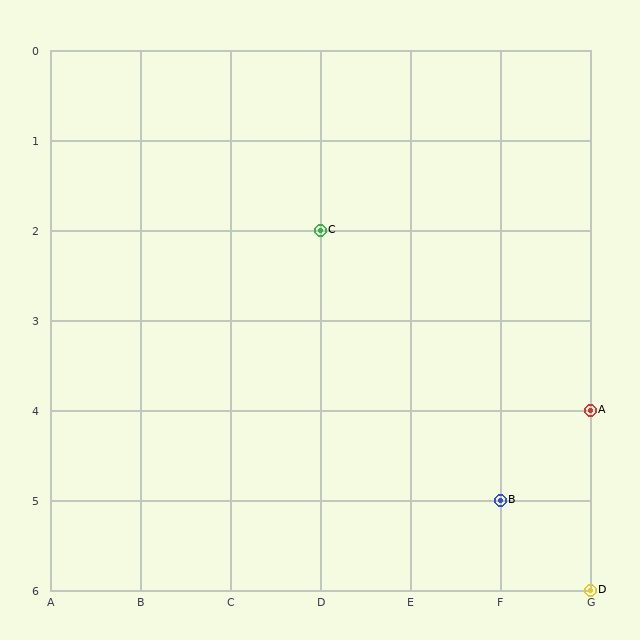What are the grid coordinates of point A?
Point A is at grid coordinates (G, 4).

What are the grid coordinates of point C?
Point C is at grid coordinates (D, 2).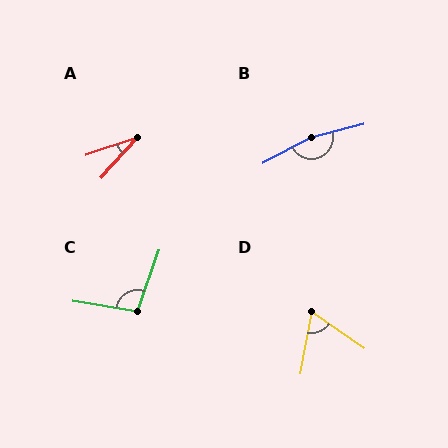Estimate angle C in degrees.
Approximately 101 degrees.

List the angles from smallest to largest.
A (29°), D (65°), C (101°), B (167°).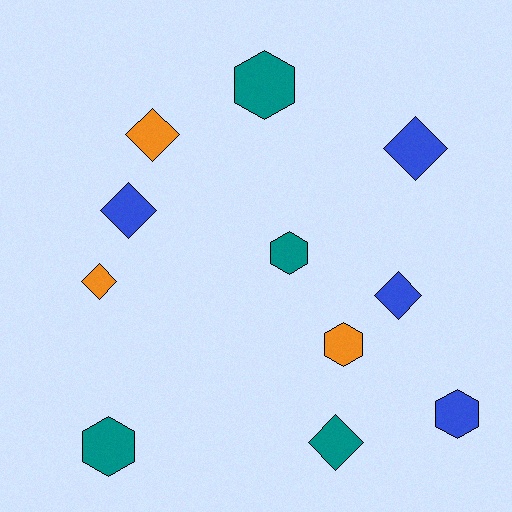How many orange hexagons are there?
There is 1 orange hexagon.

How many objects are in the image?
There are 11 objects.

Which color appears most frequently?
Blue, with 4 objects.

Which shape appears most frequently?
Diamond, with 6 objects.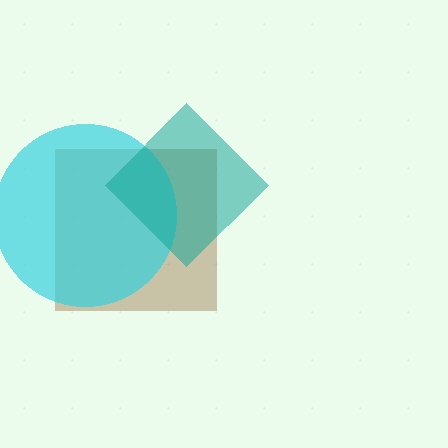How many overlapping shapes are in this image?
There are 3 overlapping shapes in the image.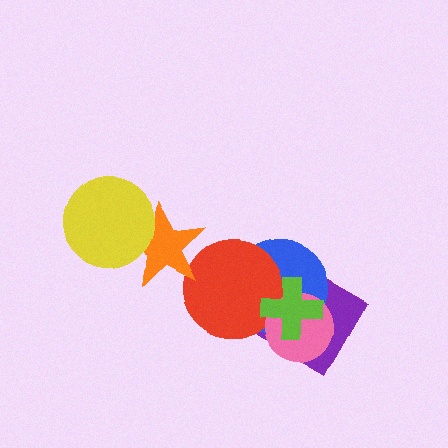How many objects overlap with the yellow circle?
1 object overlaps with the yellow circle.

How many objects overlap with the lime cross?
4 objects overlap with the lime cross.